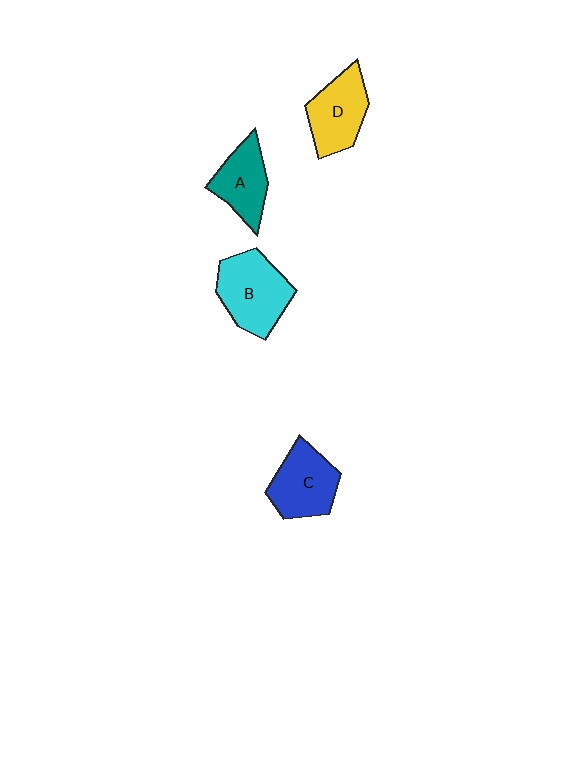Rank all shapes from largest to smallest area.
From largest to smallest: B (cyan), C (blue), D (yellow), A (teal).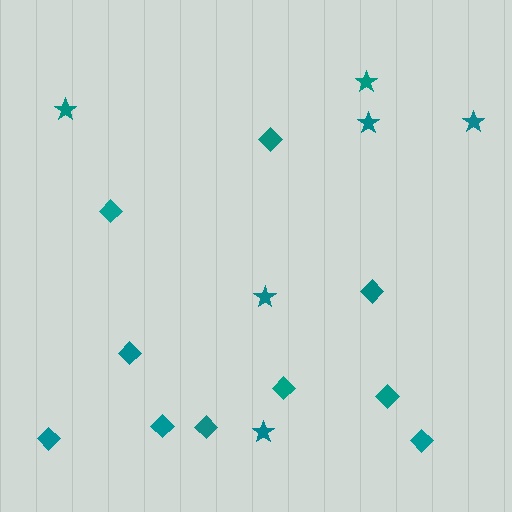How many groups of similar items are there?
There are 2 groups: one group of stars (6) and one group of diamonds (10).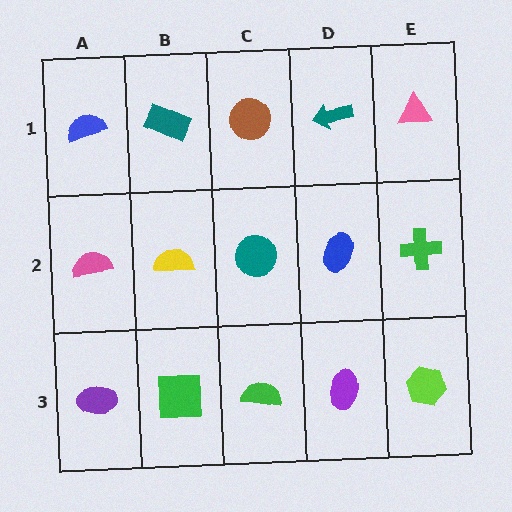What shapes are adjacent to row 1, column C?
A teal circle (row 2, column C), a teal rectangle (row 1, column B), a teal arrow (row 1, column D).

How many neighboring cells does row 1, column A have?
2.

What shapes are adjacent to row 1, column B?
A yellow semicircle (row 2, column B), a blue semicircle (row 1, column A), a brown circle (row 1, column C).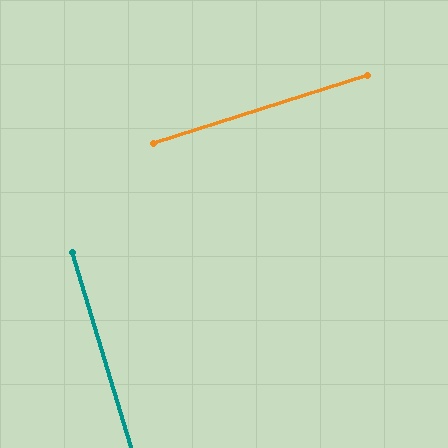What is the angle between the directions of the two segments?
Approximately 89 degrees.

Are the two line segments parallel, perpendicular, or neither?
Perpendicular — they meet at approximately 89°.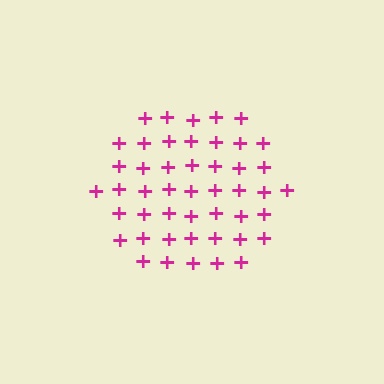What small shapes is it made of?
It is made of small plus signs.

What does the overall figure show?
The overall figure shows a hexagon.